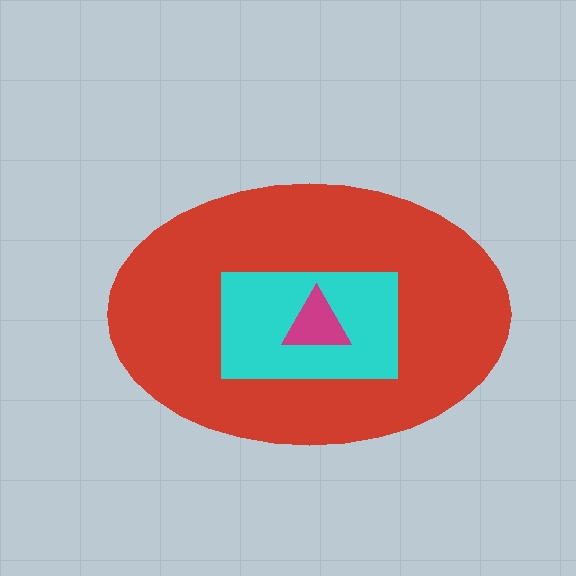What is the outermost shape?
The red ellipse.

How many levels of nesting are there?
3.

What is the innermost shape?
The magenta triangle.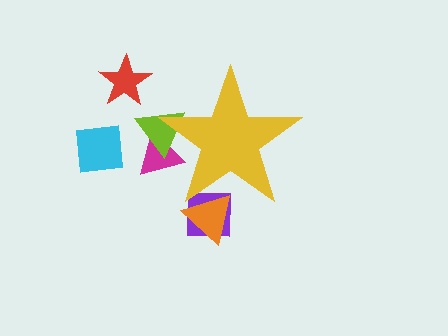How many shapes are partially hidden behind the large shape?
4 shapes are partially hidden.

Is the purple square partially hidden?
Yes, the purple square is partially hidden behind the yellow star.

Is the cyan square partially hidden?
No, the cyan square is fully visible.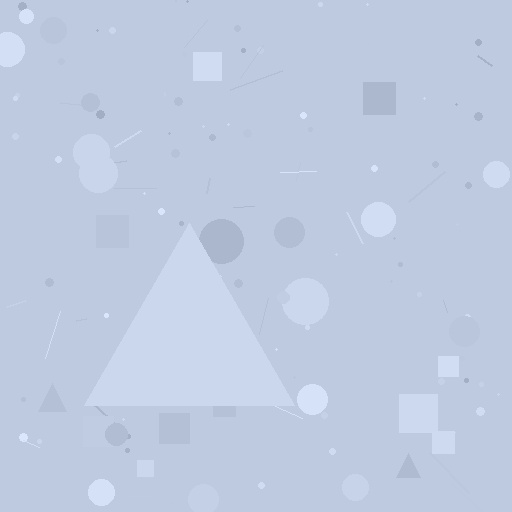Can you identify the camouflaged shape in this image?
The camouflaged shape is a triangle.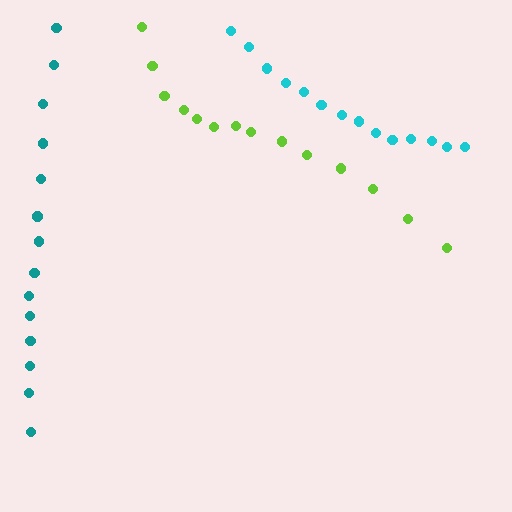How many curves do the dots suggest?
There are 3 distinct paths.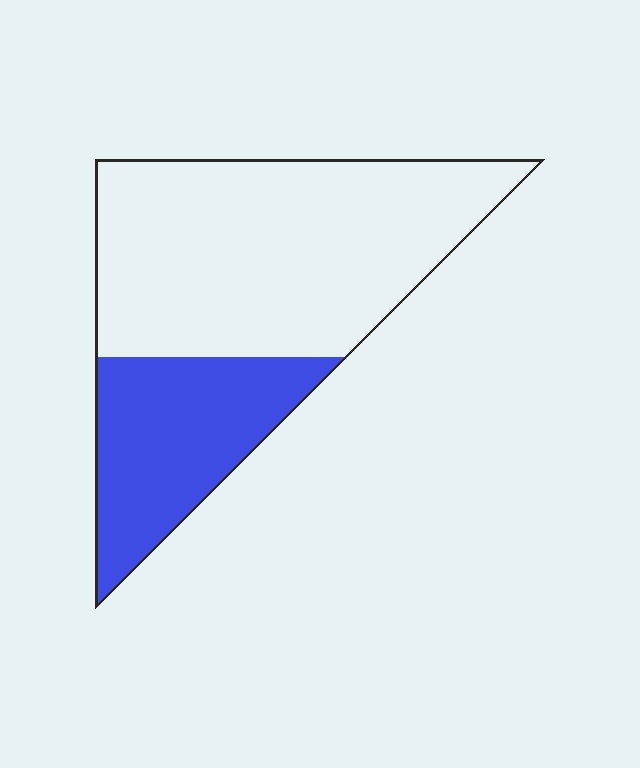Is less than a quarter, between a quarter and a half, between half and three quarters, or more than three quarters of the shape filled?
Between a quarter and a half.